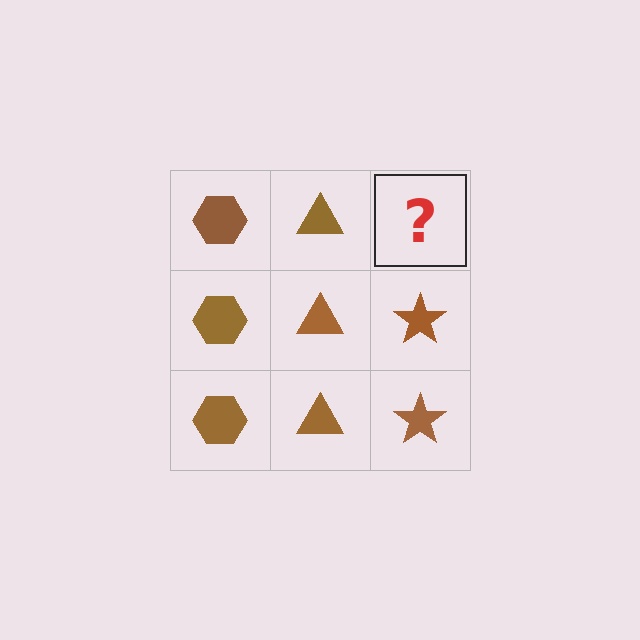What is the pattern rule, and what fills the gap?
The rule is that each column has a consistent shape. The gap should be filled with a brown star.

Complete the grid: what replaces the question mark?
The question mark should be replaced with a brown star.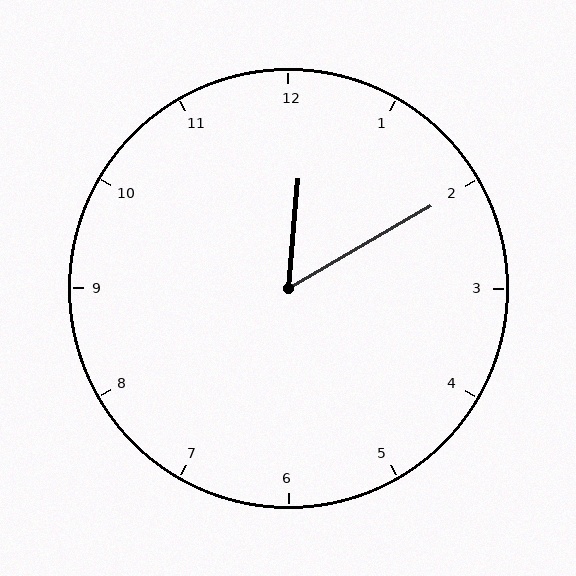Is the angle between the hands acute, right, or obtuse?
It is acute.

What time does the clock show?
12:10.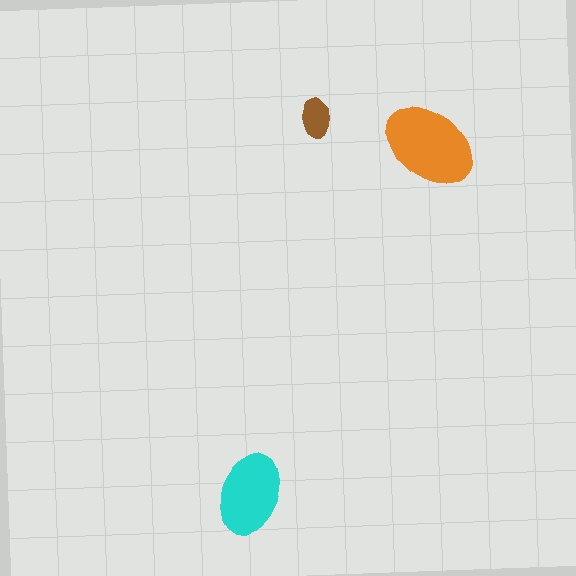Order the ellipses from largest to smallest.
the orange one, the cyan one, the brown one.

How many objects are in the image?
There are 3 objects in the image.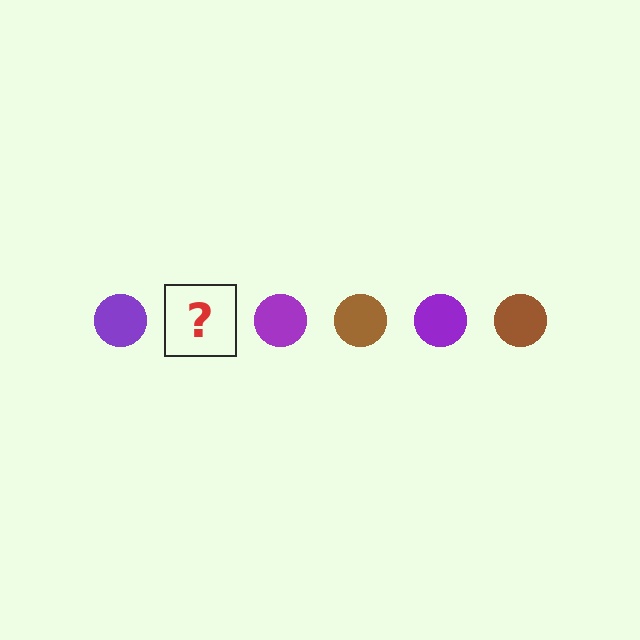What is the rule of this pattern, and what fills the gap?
The rule is that the pattern cycles through purple, brown circles. The gap should be filled with a brown circle.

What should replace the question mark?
The question mark should be replaced with a brown circle.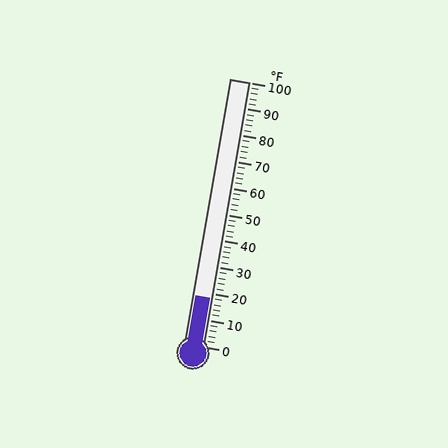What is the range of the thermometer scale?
The thermometer scale ranges from 0°F to 100°F.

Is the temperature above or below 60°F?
The temperature is below 60°F.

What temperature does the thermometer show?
The thermometer shows approximately 18°F.